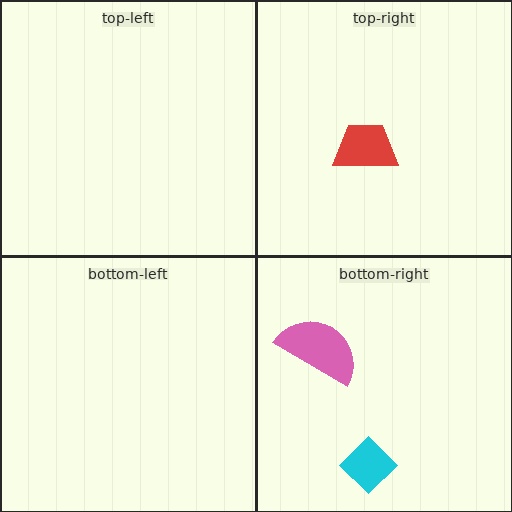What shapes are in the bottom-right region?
The cyan diamond, the pink semicircle.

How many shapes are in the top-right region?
1.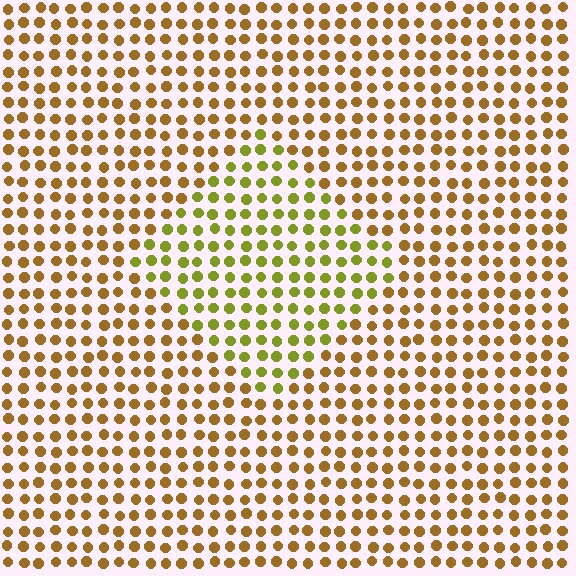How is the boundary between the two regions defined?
The boundary is defined purely by a slight shift in hue (about 38 degrees). Spacing, size, and orientation are identical on both sides.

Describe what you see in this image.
The image is filled with small brown elements in a uniform arrangement. A diamond-shaped region is visible where the elements are tinted to a slightly different hue, forming a subtle color boundary.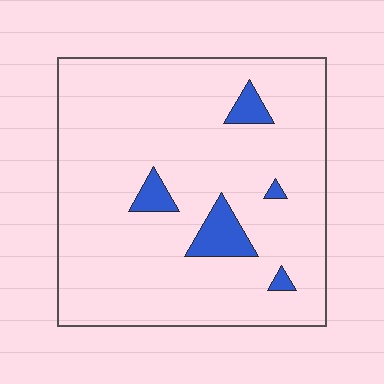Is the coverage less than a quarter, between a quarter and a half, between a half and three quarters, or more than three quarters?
Less than a quarter.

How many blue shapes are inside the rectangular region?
5.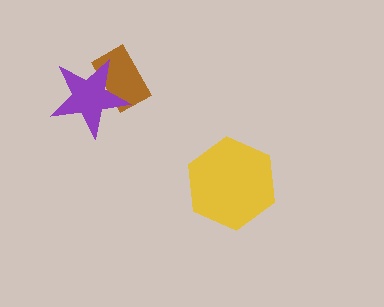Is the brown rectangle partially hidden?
Yes, it is partially covered by another shape.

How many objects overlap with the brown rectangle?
1 object overlaps with the brown rectangle.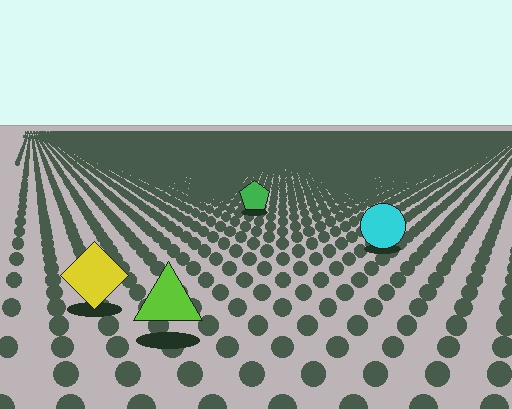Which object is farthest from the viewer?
The green pentagon is farthest from the viewer. It appears smaller and the ground texture around it is denser.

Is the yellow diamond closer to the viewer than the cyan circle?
Yes. The yellow diamond is closer — you can tell from the texture gradient: the ground texture is coarser near it.